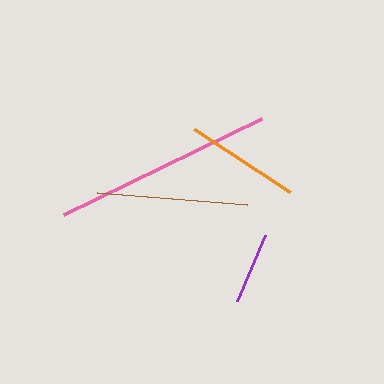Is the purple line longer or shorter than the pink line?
The pink line is longer than the purple line.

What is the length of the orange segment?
The orange segment is approximately 116 pixels long.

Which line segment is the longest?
The pink line is the longest at approximately 219 pixels.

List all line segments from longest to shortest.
From longest to shortest: pink, brown, orange, purple.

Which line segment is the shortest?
The purple line is the shortest at approximately 72 pixels.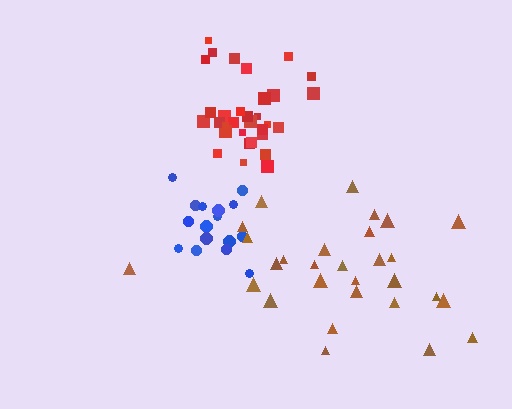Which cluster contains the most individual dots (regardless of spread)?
Red (32).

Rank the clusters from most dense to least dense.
red, blue, brown.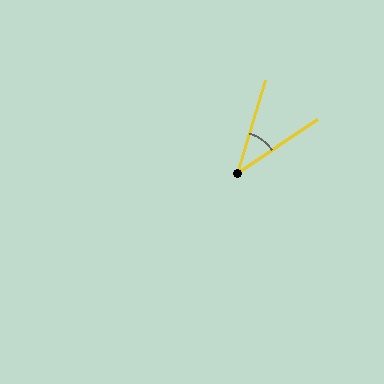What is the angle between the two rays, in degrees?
Approximately 39 degrees.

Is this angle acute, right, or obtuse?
It is acute.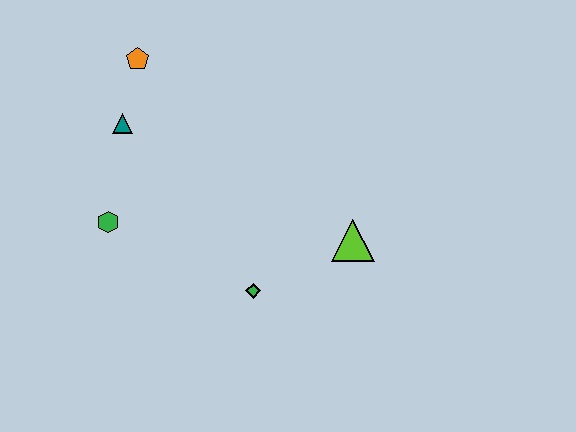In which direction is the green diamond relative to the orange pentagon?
The green diamond is below the orange pentagon.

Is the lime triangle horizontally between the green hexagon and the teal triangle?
No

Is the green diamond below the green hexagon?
Yes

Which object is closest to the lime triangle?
The green diamond is closest to the lime triangle.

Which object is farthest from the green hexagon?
The lime triangle is farthest from the green hexagon.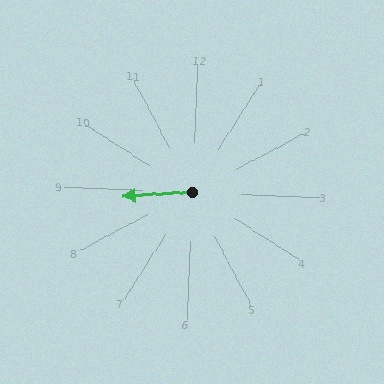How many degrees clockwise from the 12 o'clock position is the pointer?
Approximately 264 degrees.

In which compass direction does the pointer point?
West.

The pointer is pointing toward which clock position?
Roughly 9 o'clock.